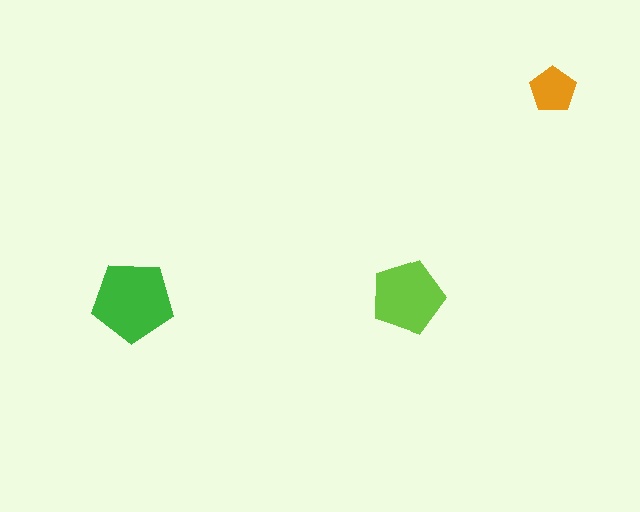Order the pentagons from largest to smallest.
the green one, the lime one, the orange one.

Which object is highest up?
The orange pentagon is topmost.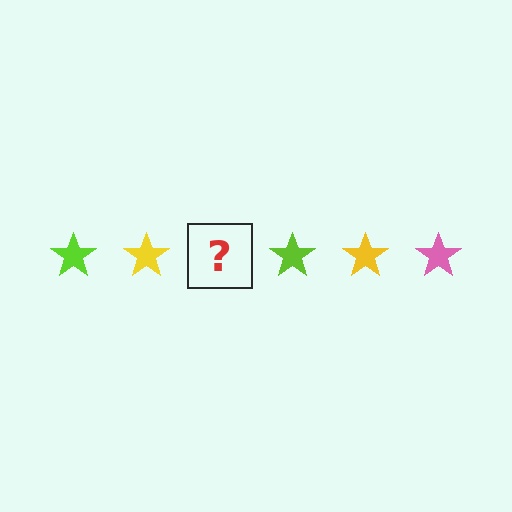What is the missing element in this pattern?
The missing element is a pink star.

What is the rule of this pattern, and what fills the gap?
The rule is that the pattern cycles through lime, yellow, pink stars. The gap should be filled with a pink star.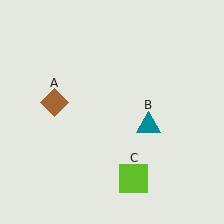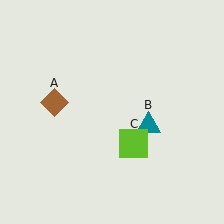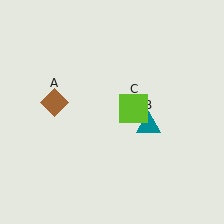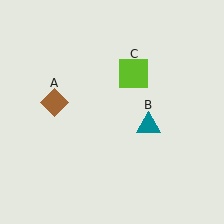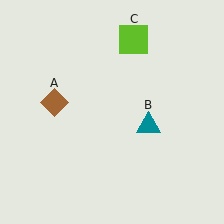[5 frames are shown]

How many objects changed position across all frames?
1 object changed position: lime square (object C).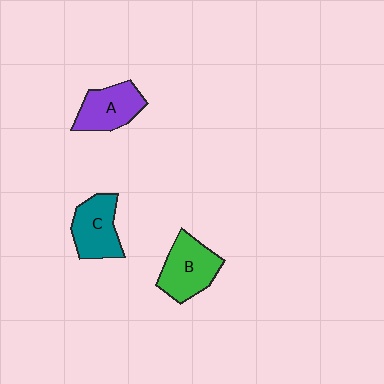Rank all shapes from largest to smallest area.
From largest to smallest: B (green), C (teal), A (purple).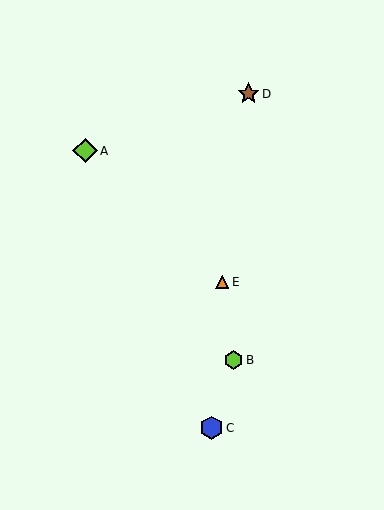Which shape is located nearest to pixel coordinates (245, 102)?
The brown star (labeled D) at (249, 94) is nearest to that location.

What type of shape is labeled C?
Shape C is a blue hexagon.